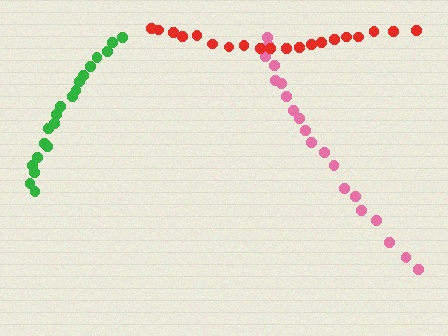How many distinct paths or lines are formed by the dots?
There are 3 distinct paths.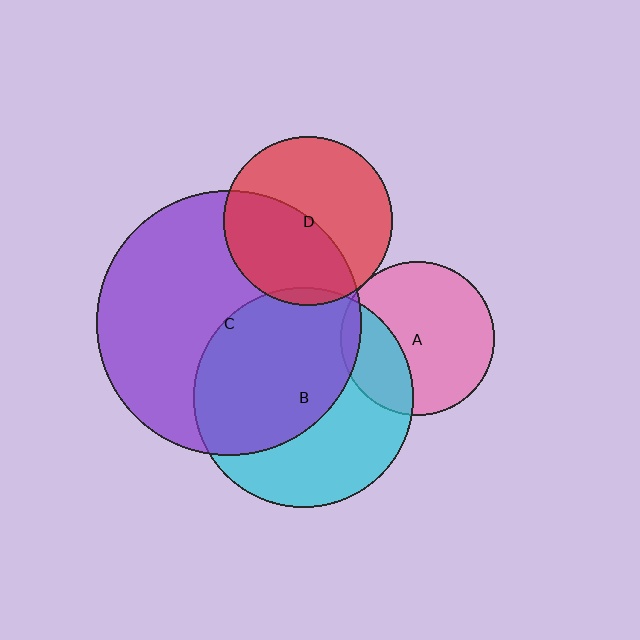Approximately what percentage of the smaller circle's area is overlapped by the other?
Approximately 5%.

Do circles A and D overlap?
Yes.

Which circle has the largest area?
Circle C (purple).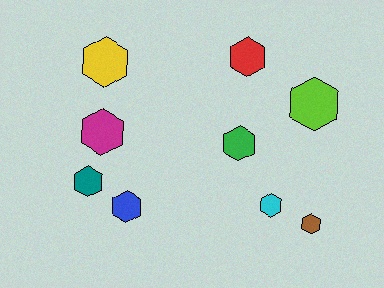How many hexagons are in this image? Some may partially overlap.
There are 9 hexagons.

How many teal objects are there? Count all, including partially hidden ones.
There is 1 teal object.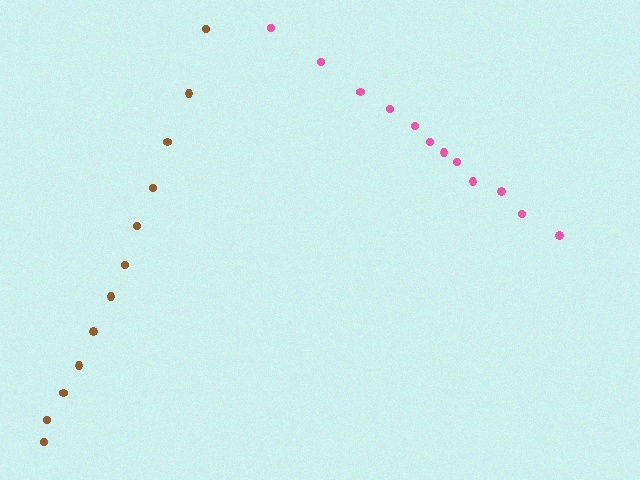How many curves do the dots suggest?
There are 2 distinct paths.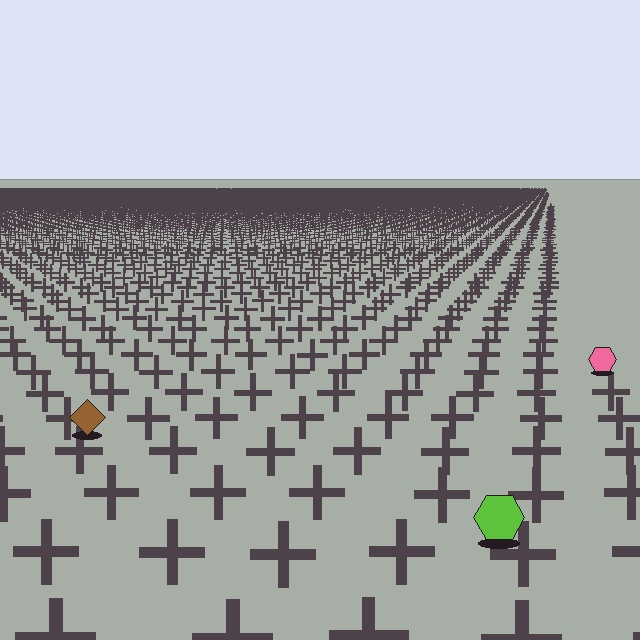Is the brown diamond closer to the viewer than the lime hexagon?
No. The lime hexagon is closer — you can tell from the texture gradient: the ground texture is coarser near it.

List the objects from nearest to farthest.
From nearest to farthest: the lime hexagon, the brown diamond, the pink hexagon.